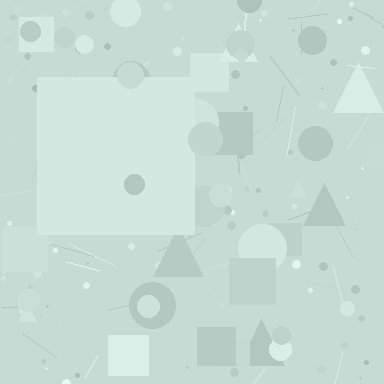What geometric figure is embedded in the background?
A square is embedded in the background.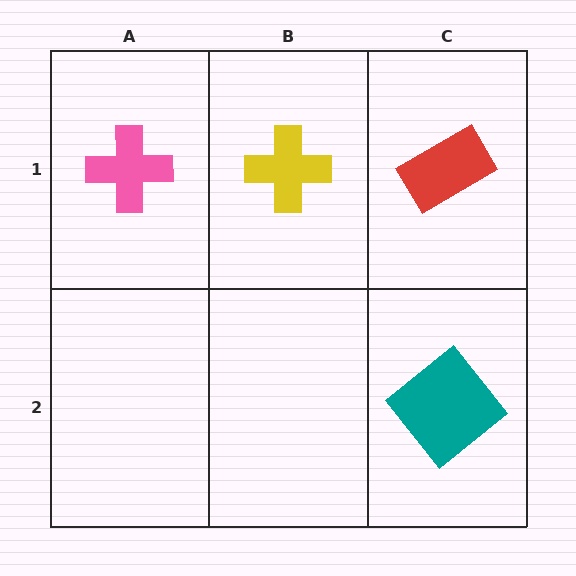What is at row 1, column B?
A yellow cross.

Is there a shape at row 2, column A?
No, that cell is empty.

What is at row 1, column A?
A pink cross.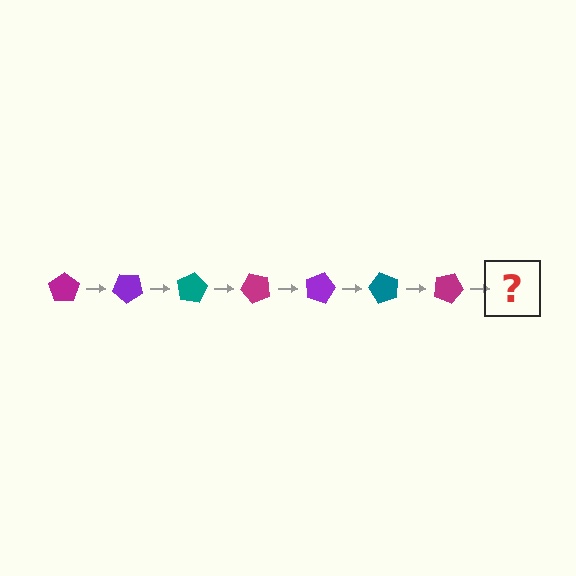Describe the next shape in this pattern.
It should be a purple pentagon, rotated 280 degrees from the start.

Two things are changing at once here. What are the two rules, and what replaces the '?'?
The two rules are that it rotates 40 degrees each step and the color cycles through magenta, purple, and teal. The '?' should be a purple pentagon, rotated 280 degrees from the start.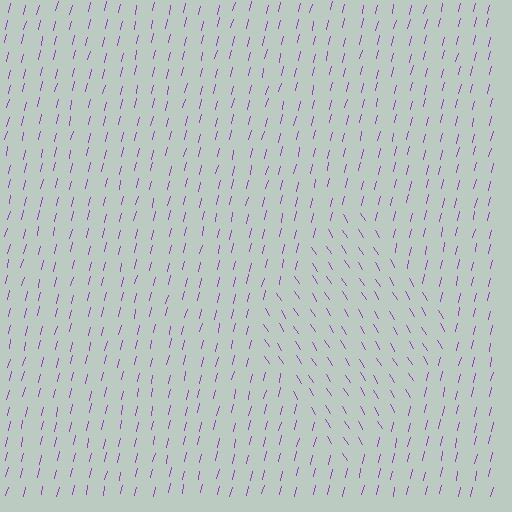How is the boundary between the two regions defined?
The boundary is defined purely by a change in line orientation (approximately 45 degrees difference). All lines are the same color and thickness.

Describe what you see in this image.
The image is filled with small purple line segments. A diamond region in the image has lines oriented differently from the surrounding lines, creating a visible texture boundary.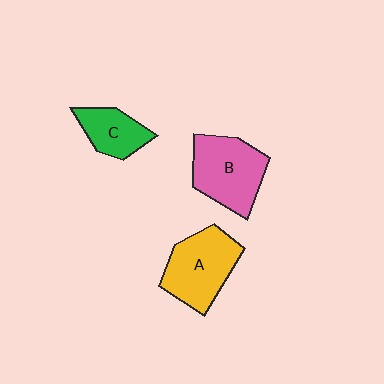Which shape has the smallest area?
Shape C (green).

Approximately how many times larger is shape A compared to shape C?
Approximately 1.6 times.